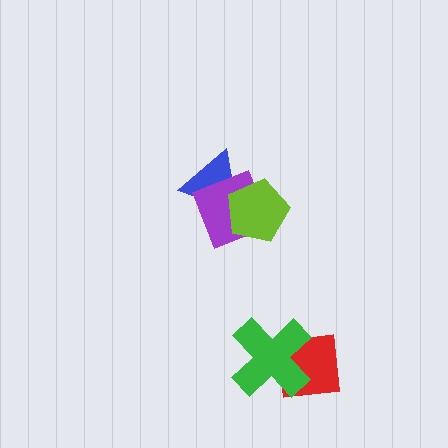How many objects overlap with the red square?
1 object overlaps with the red square.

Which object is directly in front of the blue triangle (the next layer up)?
The purple diamond is directly in front of the blue triangle.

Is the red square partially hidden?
Yes, it is partially covered by another shape.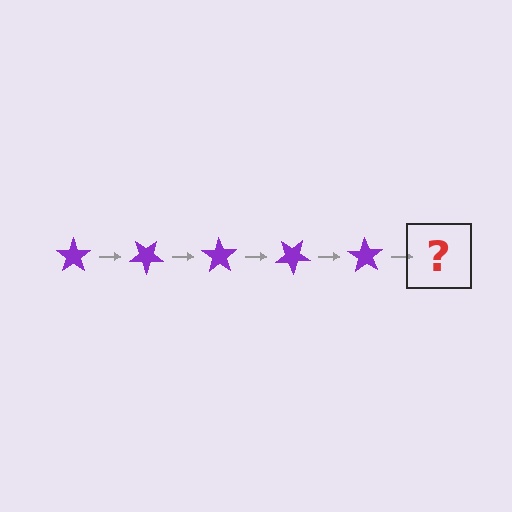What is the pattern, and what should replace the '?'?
The pattern is that the star rotates 35 degrees each step. The '?' should be a purple star rotated 175 degrees.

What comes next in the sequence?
The next element should be a purple star rotated 175 degrees.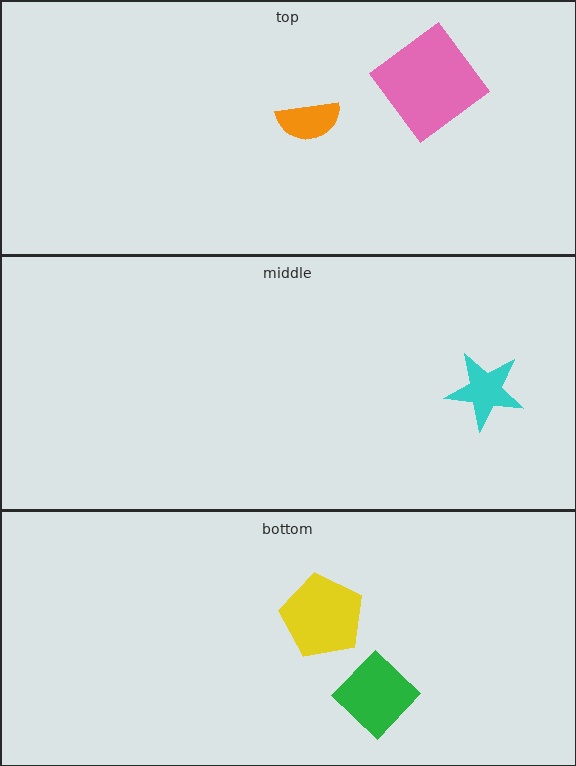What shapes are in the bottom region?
The yellow pentagon, the green diamond.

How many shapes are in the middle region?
1.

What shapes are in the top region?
The orange semicircle, the pink diamond.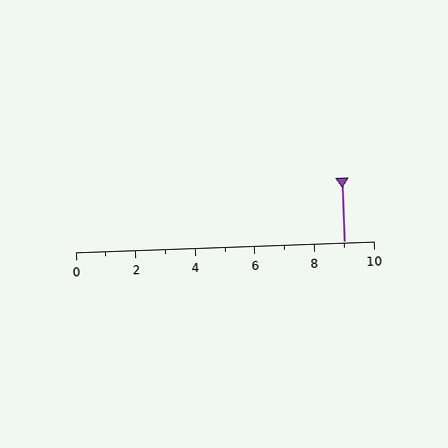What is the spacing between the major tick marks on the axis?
The major ticks are spaced 2 apart.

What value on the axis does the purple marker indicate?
The marker indicates approximately 9.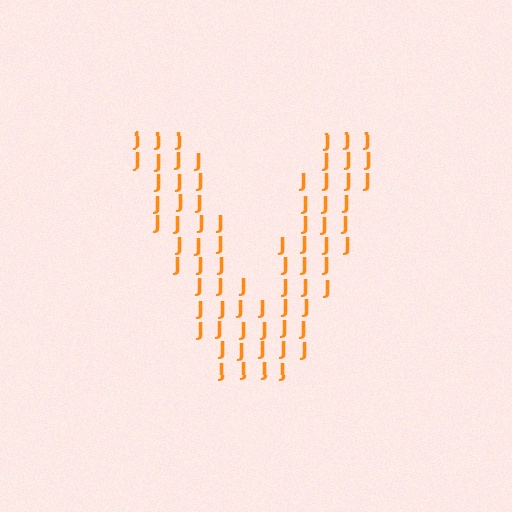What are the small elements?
The small elements are letter J's.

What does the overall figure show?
The overall figure shows the letter V.